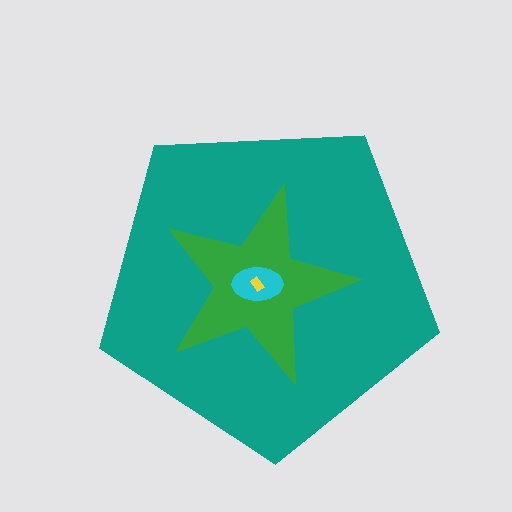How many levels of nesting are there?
4.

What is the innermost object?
The yellow rectangle.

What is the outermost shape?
The teal pentagon.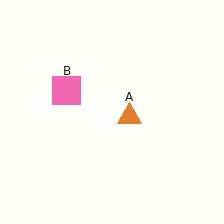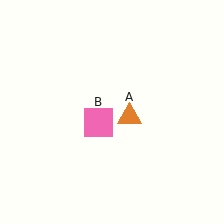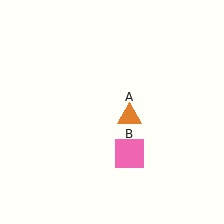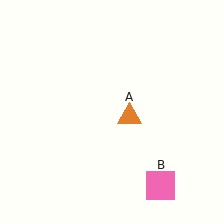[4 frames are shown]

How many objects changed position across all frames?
1 object changed position: pink square (object B).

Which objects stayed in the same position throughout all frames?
Orange triangle (object A) remained stationary.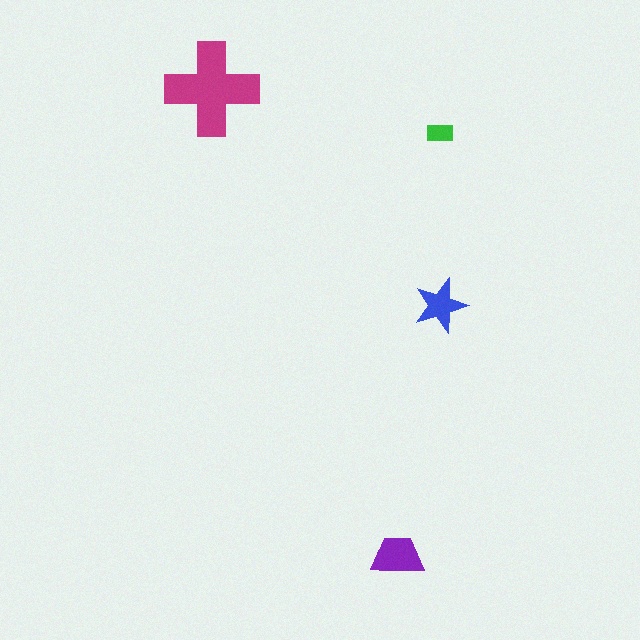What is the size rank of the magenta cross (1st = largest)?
1st.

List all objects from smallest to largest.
The green rectangle, the blue star, the purple trapezoid, the magenta cross.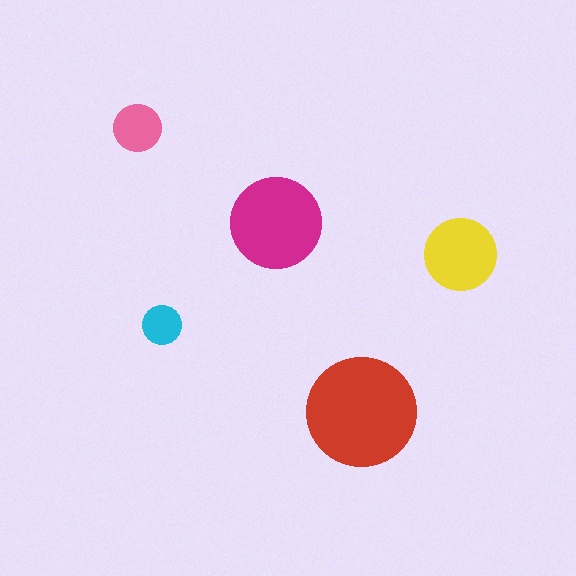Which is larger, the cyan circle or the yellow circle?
The yellow one.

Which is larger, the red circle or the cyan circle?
The red one.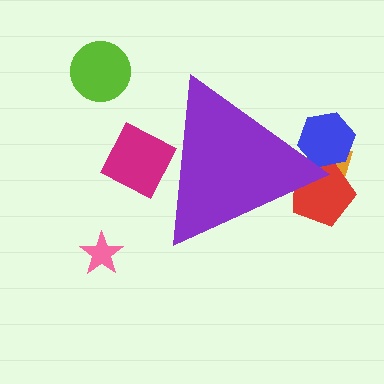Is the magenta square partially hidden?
Yes, the magenta square is partially hidden behind the purple triangle.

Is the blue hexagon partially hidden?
Yes, the blue hexagon is partially hidden behind the purple triangle.